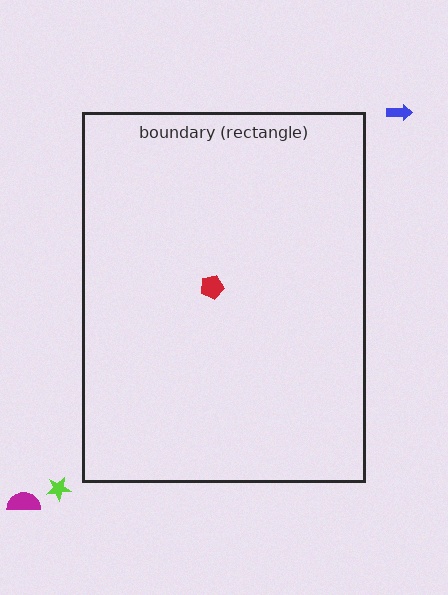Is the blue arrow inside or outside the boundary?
Outside.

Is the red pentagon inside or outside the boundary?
Inside.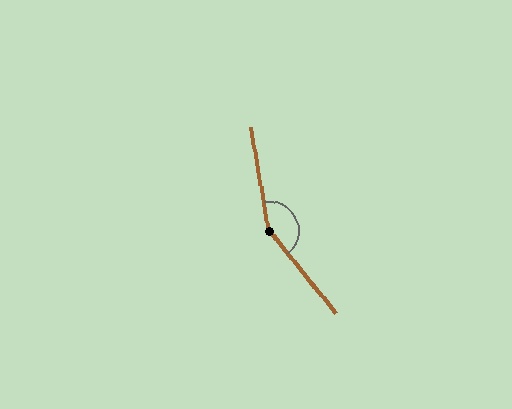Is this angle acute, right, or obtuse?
It is obtuse.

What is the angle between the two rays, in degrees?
Approximately 151 degrees.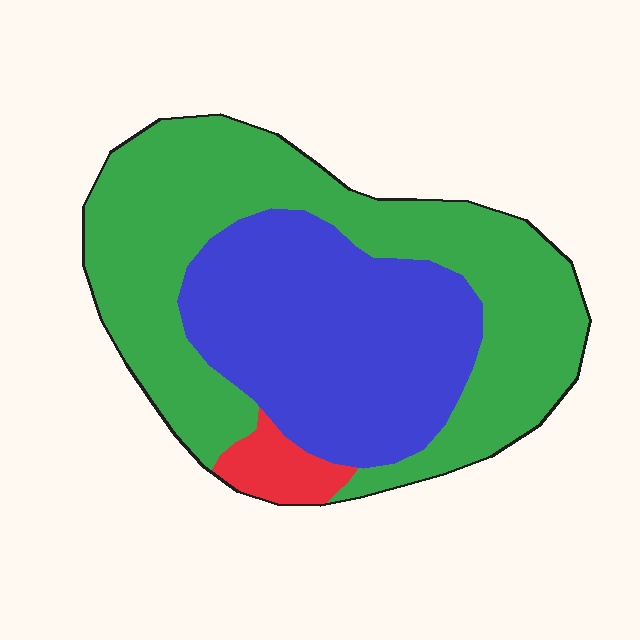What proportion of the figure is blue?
Blue takes up about two fifths (2/5) of the figure.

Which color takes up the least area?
Red, at roughly 5%.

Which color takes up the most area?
Green, at roughly 55%.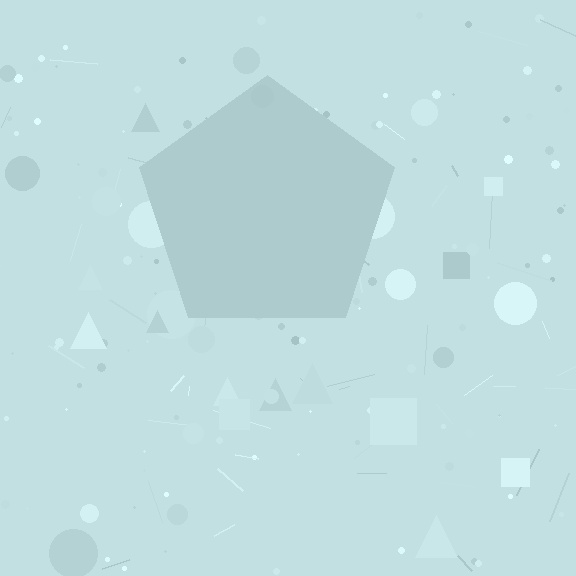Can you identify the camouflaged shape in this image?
The camouflaged shape is a pentagon.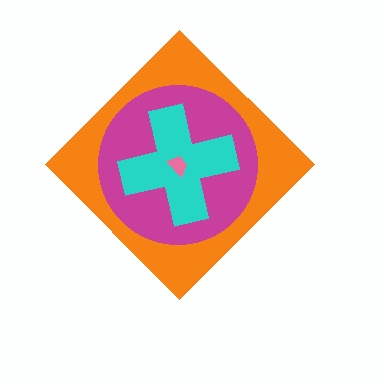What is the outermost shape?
The orange diamond.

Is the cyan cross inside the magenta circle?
Yes.